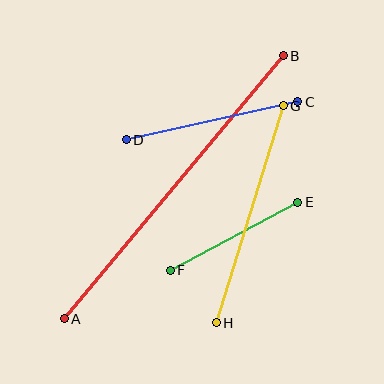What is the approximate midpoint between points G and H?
The midpoint is at approximately (250, 214) pixels.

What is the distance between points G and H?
The distance is approximately 227 pixels.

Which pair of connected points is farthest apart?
Points A and B are farthest apart.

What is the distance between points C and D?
The distance is approximately 175 pixels.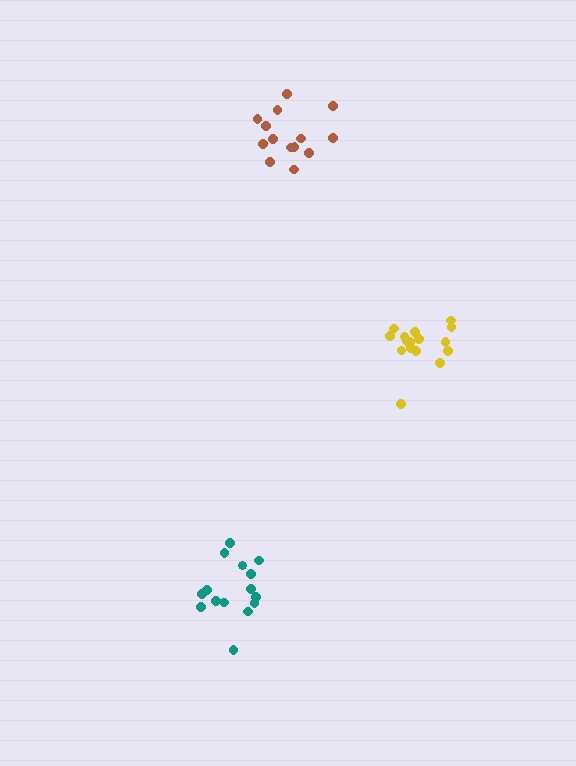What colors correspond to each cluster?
The clusters are colored: teal, yellow, brown.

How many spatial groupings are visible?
There are 3 spatial groupings.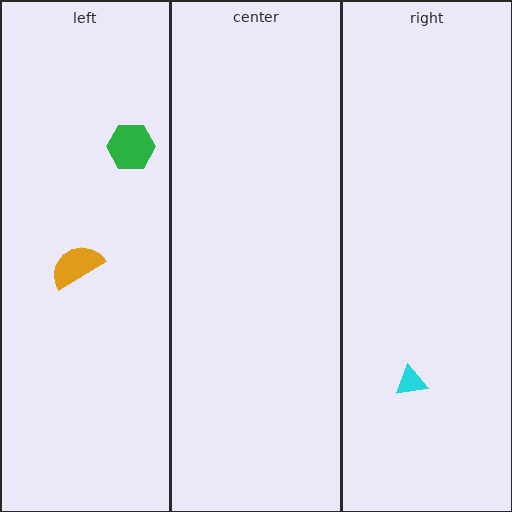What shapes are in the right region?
The cyan triangle.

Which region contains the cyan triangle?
The right region.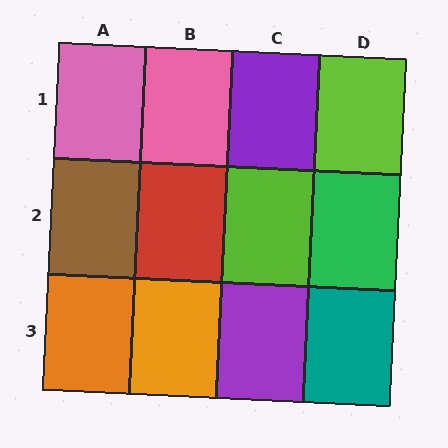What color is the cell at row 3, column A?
Orange.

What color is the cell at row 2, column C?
Lime.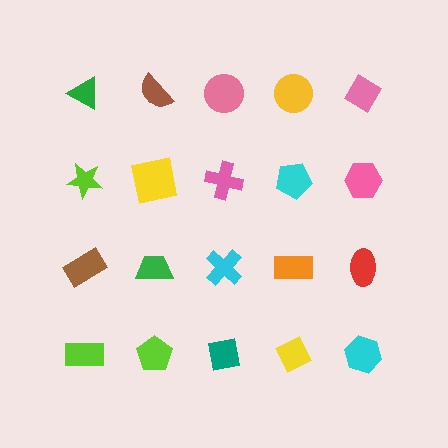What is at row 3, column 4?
An orange rectangle.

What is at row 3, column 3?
A cyan cross.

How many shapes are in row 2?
5 shapes.